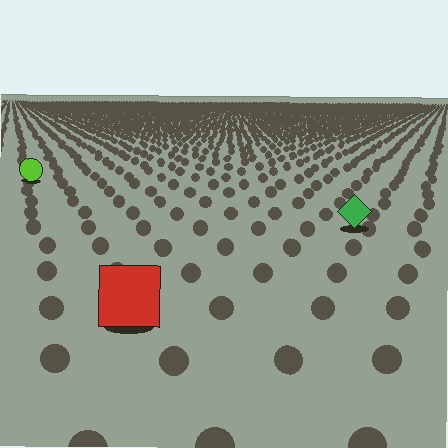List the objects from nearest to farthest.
From nearest to farthest: the red square, the green diamond, the lime circle.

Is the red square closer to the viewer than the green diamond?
Yes. The red square is closer — you can tell from the texture gradient: the ground texture is coarser near it.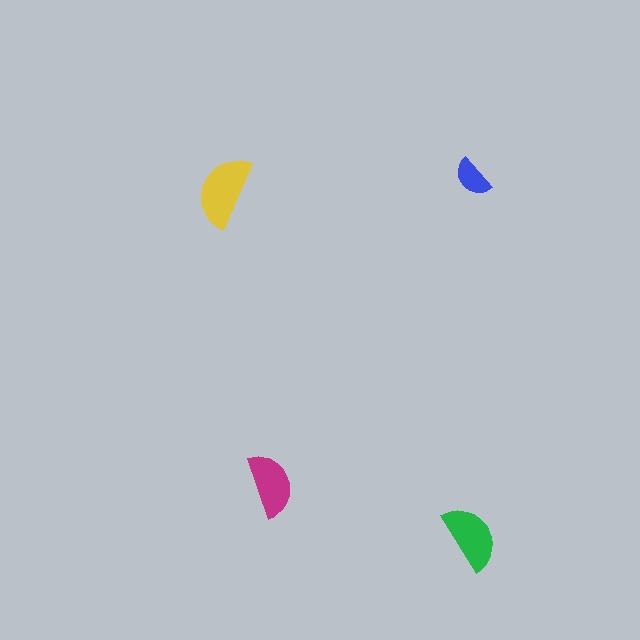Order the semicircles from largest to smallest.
the yellow one, the green one, the magenta one, the blue one.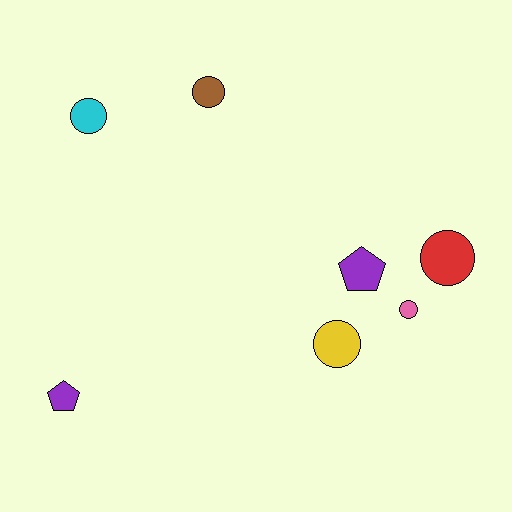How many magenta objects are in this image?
There are no magenta objects.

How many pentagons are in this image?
There are 2 pentagons.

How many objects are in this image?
There are 7 objects.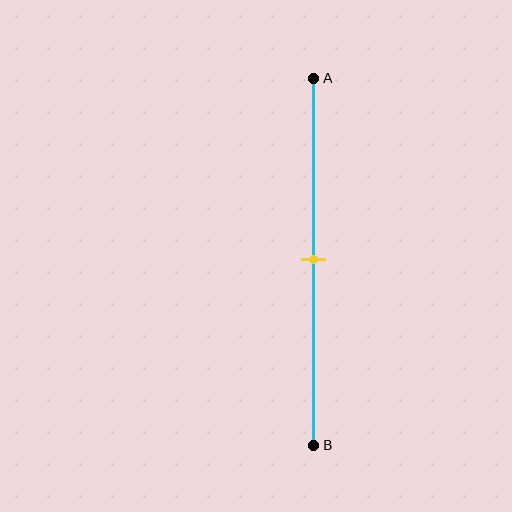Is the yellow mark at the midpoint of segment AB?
Yes, the mark is approximately at the midpoint.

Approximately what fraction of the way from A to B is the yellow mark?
The yellow mark is approximately 50% of the way from A to B.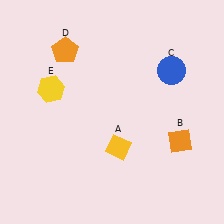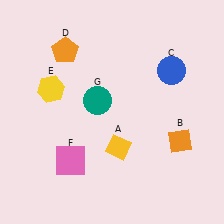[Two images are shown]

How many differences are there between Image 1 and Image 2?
There are 2 differences between the two images.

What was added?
A pink square (F), a teal circle (G) were added in Image 2.